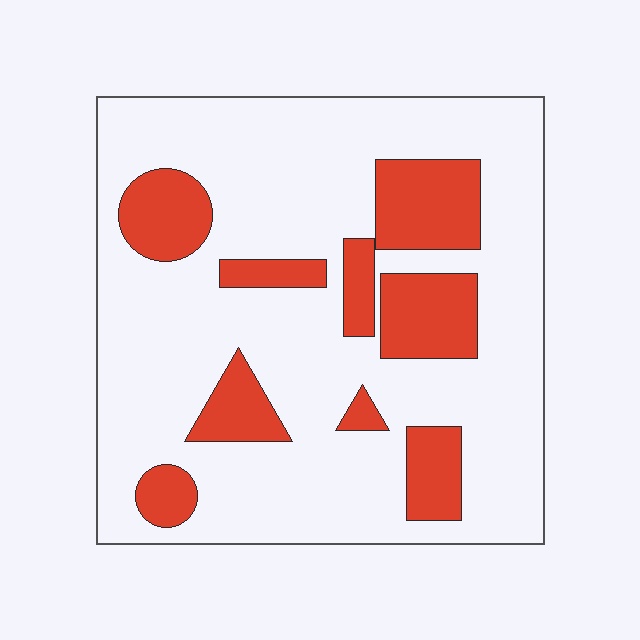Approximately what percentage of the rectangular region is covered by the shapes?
Approximately 25%.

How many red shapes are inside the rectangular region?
9.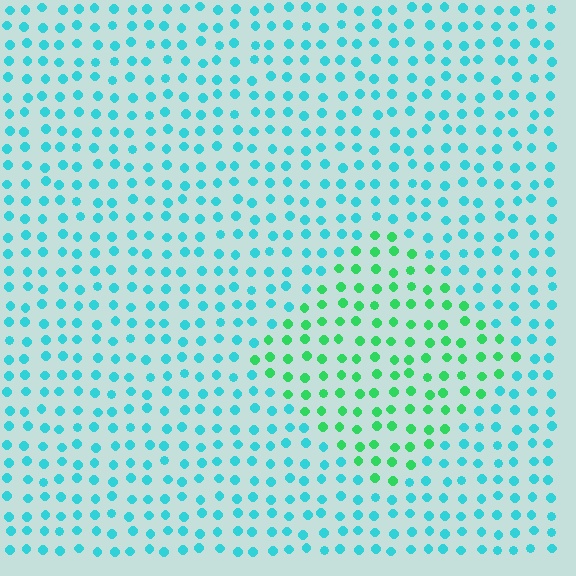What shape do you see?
I see a diamond.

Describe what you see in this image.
The image is filled with small cyan elements in a uniform arrangement. A diamond-shaped region is visible where the elements are tinted to a slightly different hue, forming a subtle color boundary.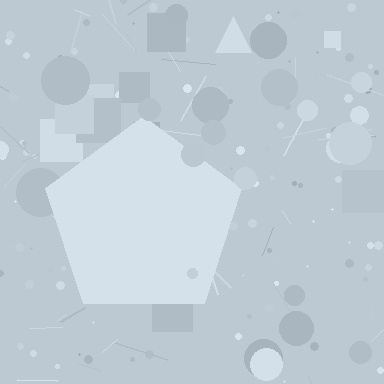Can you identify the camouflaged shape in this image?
The camouflaged shape is a pentagon.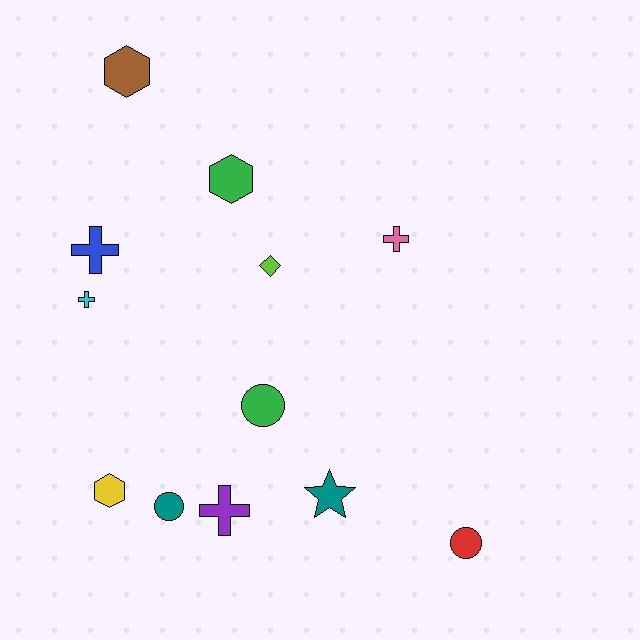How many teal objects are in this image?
There are 2 teal objects.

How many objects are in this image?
There are 12 objects.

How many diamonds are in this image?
There is 1 diamond.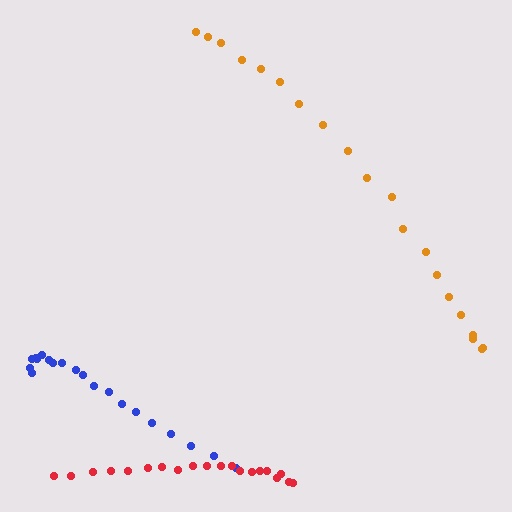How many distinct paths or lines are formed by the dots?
There are 3 distinct paths.